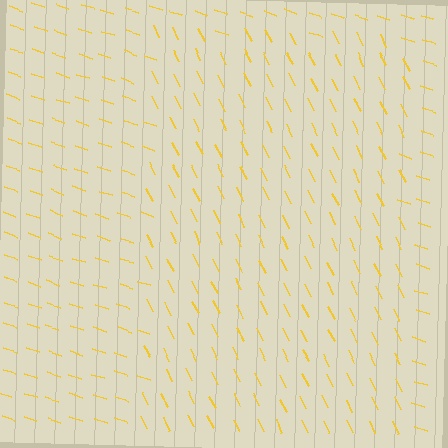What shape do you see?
I see a rectangle.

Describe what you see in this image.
The image is filled with small yellow line segments. A rectangle region in the image has lines oriented differently from the surrounding lines, creating a visible texture boundary.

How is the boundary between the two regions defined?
The boundary is defined purely by a change in line orientation (approximately 45 degrees difference). All lines are the same color and thickness.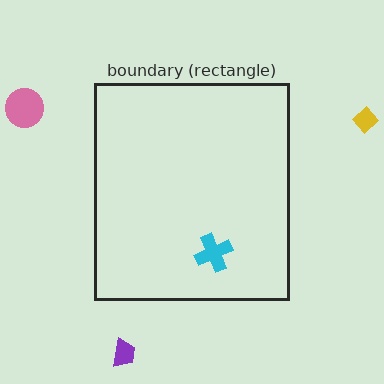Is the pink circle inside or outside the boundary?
Outside.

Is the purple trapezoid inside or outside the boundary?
Outside.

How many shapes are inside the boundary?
1 inside, 3 outside.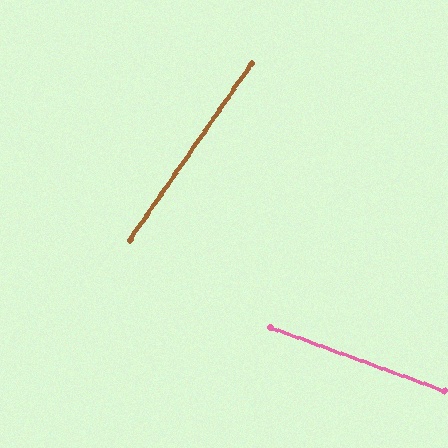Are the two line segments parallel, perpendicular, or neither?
Neither parallel nor perpendicular — they differ by about 75°.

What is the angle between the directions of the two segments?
Approximately 75 degrees.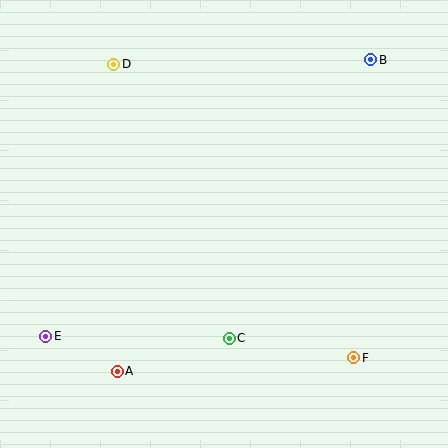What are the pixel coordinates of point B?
Point B is at (371, 60).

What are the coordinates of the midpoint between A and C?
The midpoint between A and C is at (173, 355).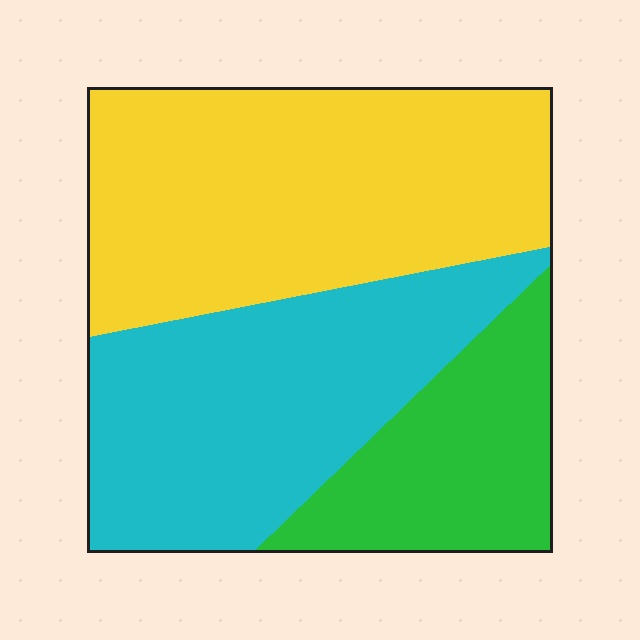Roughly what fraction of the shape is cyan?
Cyan covers 36% of the shape.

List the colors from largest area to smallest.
From largest to smallest: yellow, cyan, green.